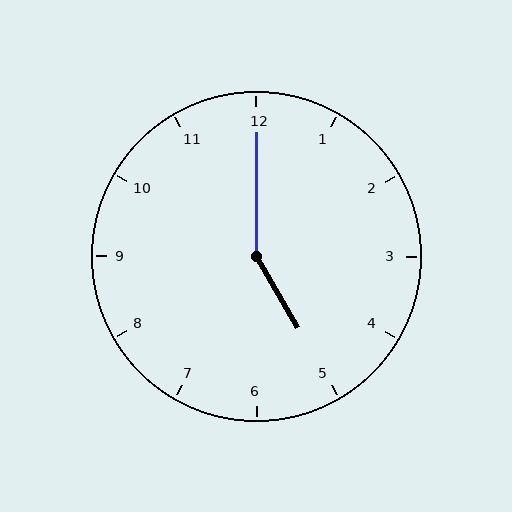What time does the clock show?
5:00.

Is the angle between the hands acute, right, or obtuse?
It is obtuse.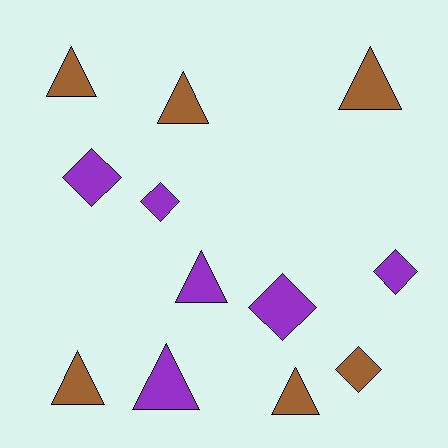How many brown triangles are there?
There are 5 brown triangles.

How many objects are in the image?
There are 12 objects.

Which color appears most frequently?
Brown, with 6 objects.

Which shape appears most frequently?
Triangle, with 7 objects.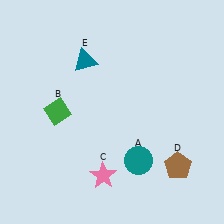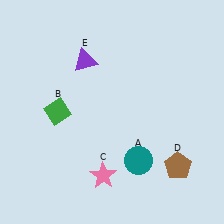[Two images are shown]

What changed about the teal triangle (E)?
In Image 1, E is teal. In Image 2, it changed to purple.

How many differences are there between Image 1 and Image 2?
There is 1 difference between the two images.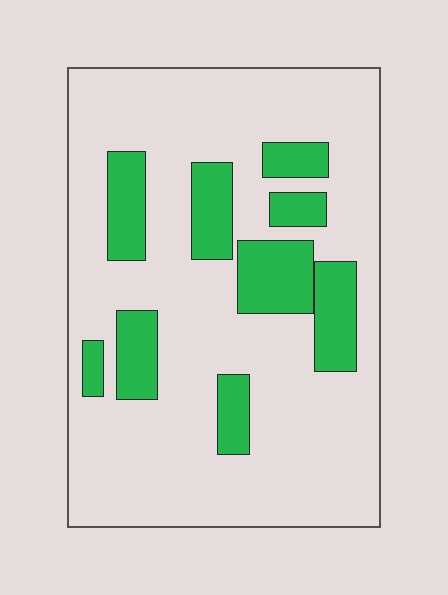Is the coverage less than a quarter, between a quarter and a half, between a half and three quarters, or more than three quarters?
Less than a quarter.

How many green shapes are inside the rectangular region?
9.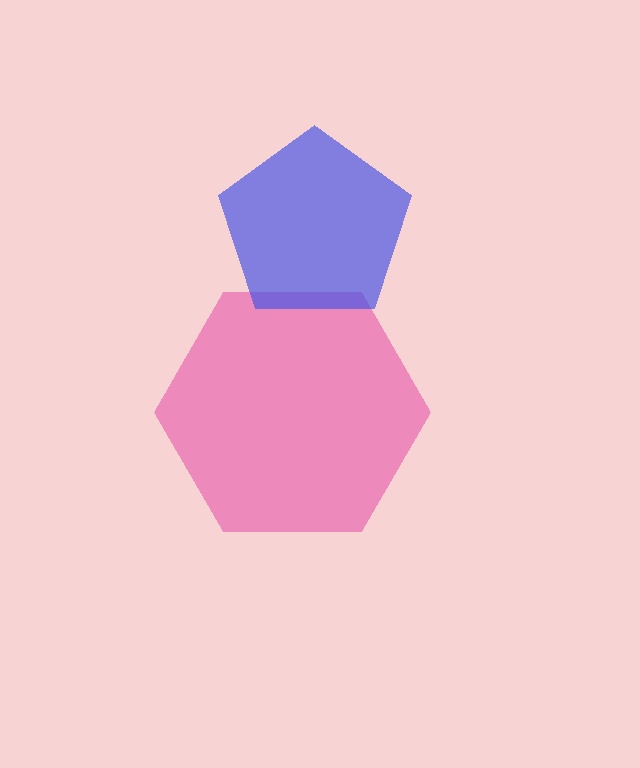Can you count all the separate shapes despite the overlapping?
Yes, there are 2 separate shapes.